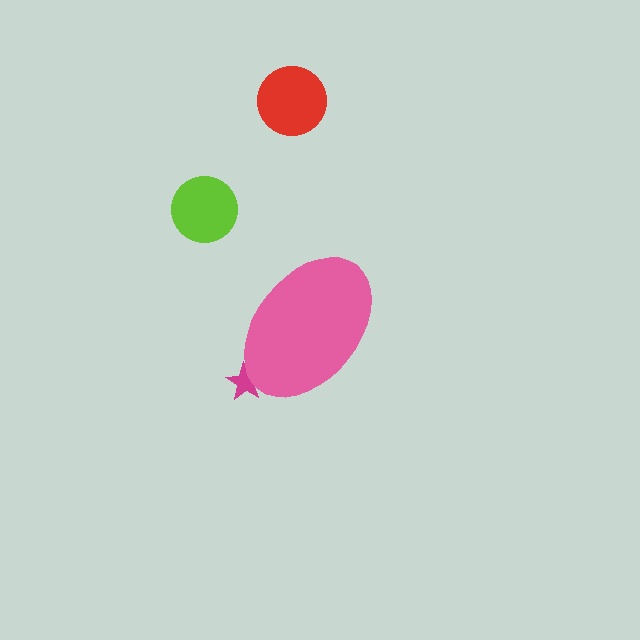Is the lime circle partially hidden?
No, the lime circle is fully visible.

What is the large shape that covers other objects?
A pink ellipse.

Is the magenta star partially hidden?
Yes, the magenta star is partially hidden behind the pink ellipse.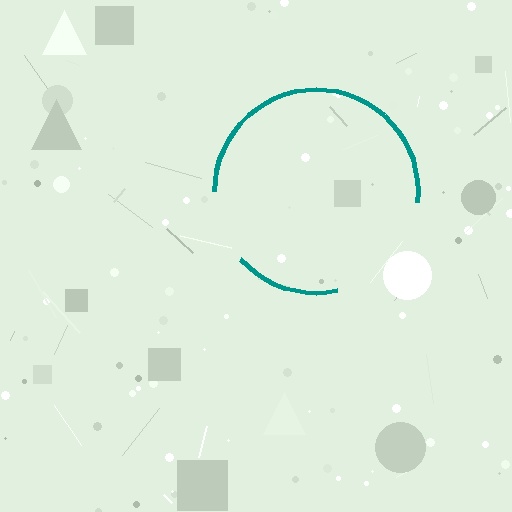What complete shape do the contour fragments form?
The contour fragments form a circle.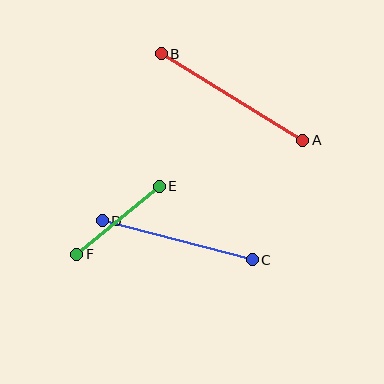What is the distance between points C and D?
The distance is approximately 155 pixels.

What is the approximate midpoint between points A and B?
The midpoint is at approximately (232, 97) pixels.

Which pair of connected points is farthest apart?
Points A and B are farthest apart.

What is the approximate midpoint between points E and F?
The midpoint is at approximately (118, 220) pixels.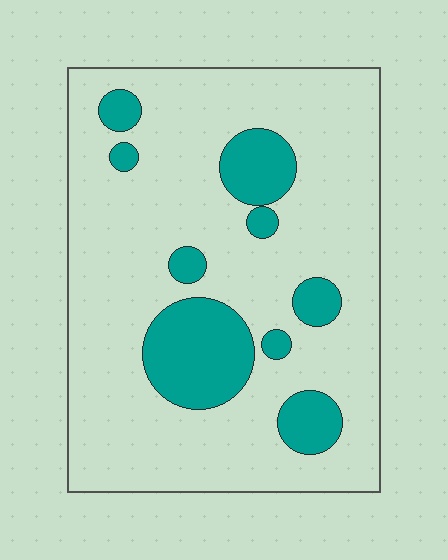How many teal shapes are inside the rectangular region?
9.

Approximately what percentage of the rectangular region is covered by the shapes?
Approximately 20%.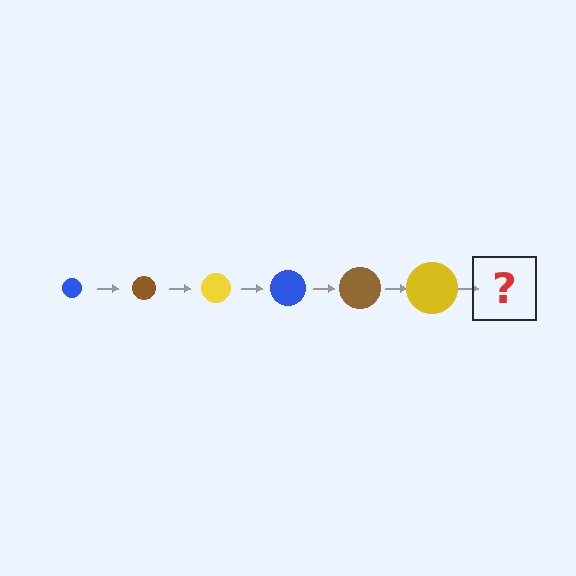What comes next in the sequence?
The next element should be a blue circle, larger than the previous one.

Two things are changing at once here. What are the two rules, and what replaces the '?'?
The two rules are that the circle grows larger each step and the color cycles through blue, brown, and yellow. The '?' should be a blue circle, larger than the previous one.